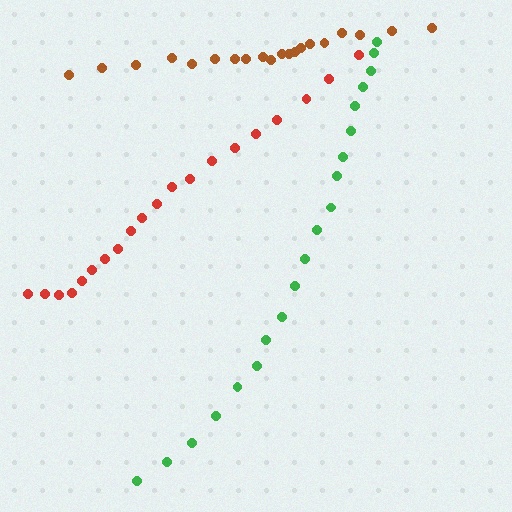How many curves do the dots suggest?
There are 3 distinct paths.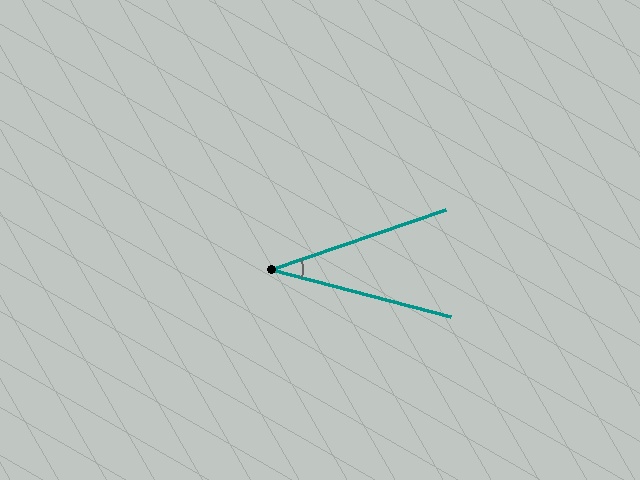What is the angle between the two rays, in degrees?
Approximately 34 degrees.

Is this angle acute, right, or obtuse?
It is acute.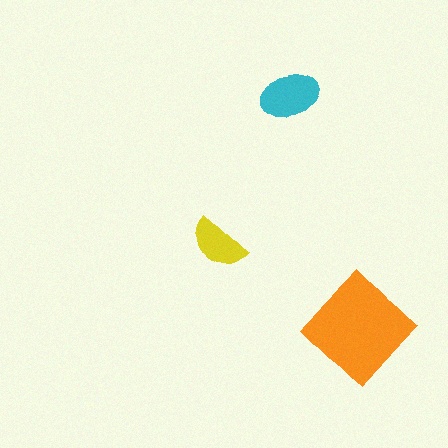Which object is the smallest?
The yellow semicircle.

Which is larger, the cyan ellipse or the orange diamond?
The orange diamond.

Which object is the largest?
The orange diamond.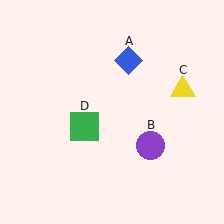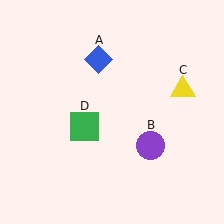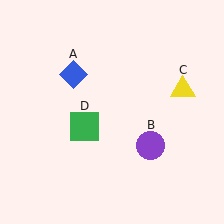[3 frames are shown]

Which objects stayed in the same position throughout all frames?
Purple circle (object B) and yellow triangle (object C) and green square (object D) remained stationary.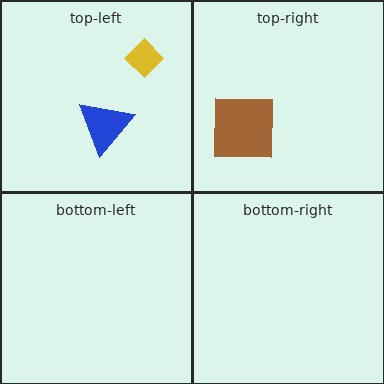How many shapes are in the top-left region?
2.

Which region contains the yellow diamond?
The top-left region.